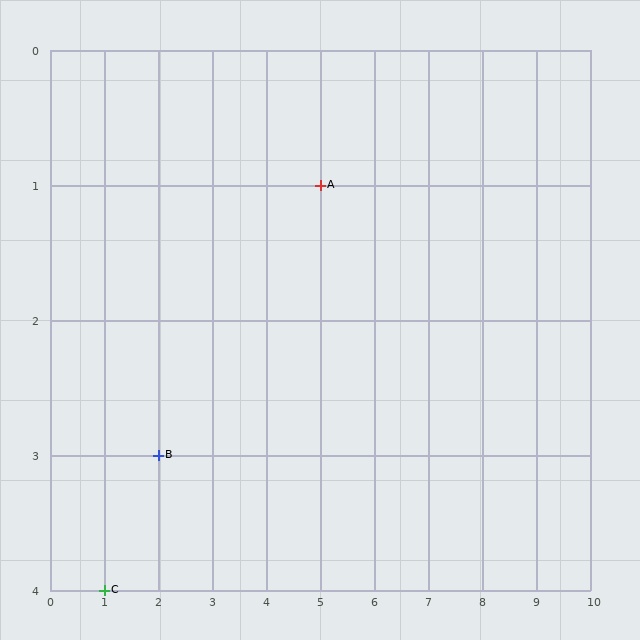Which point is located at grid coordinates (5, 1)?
Point A is at (5, 1).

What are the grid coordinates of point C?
Point C is at grid coordinates (1, 4).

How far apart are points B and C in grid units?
Points B and C are 1 column and 1 row apart (about 1.4 grid units diagonally).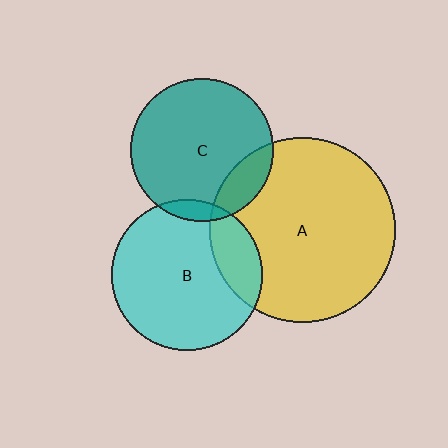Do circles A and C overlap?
Yes.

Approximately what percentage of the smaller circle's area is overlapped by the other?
Approximately 15%.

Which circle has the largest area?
Circle A (yellow).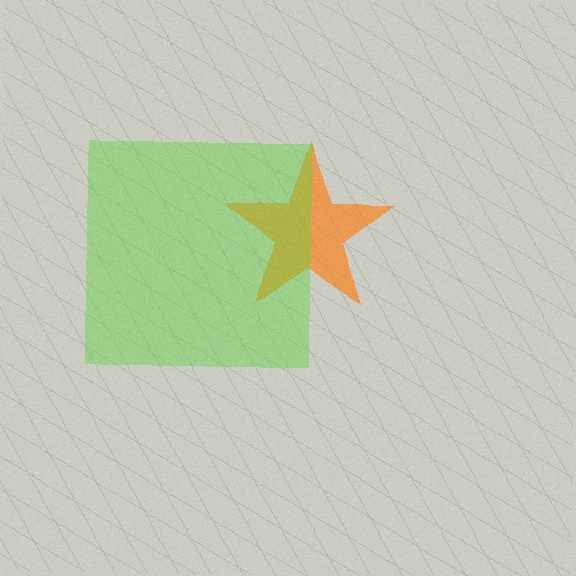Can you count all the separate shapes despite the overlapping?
Yes, there are 2 separate shapes.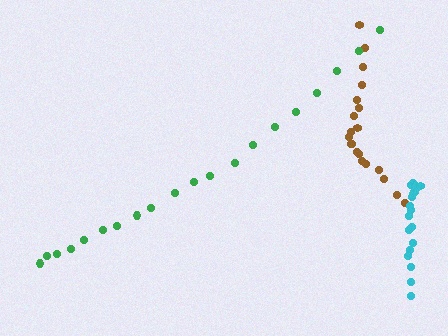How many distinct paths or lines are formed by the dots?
There are 3 distinct paths.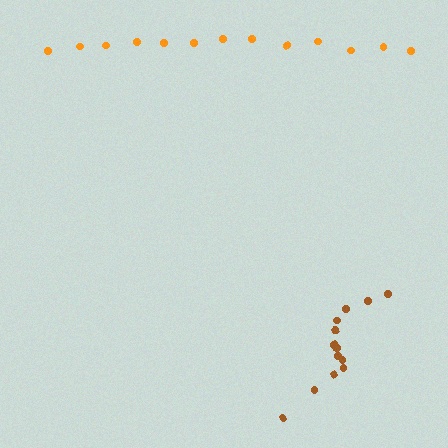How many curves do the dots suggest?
There are 2 distinct paths.